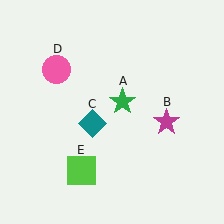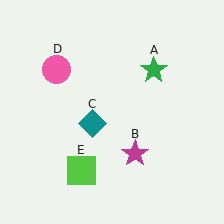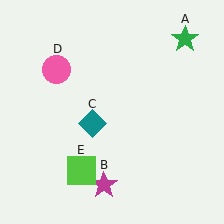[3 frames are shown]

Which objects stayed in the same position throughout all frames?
Teal diamond (object C) and pink circle (object D) and lime square (object E) remained stationary.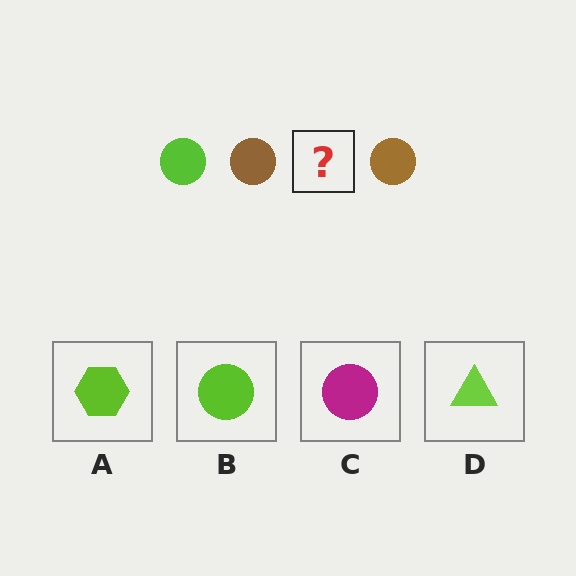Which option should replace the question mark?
Option B.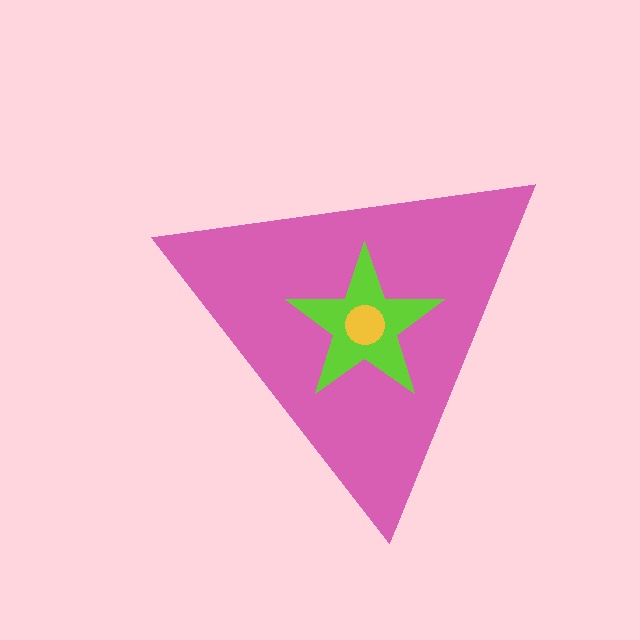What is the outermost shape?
The pink triangle.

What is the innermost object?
The yellow circle.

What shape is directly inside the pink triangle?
The lime star.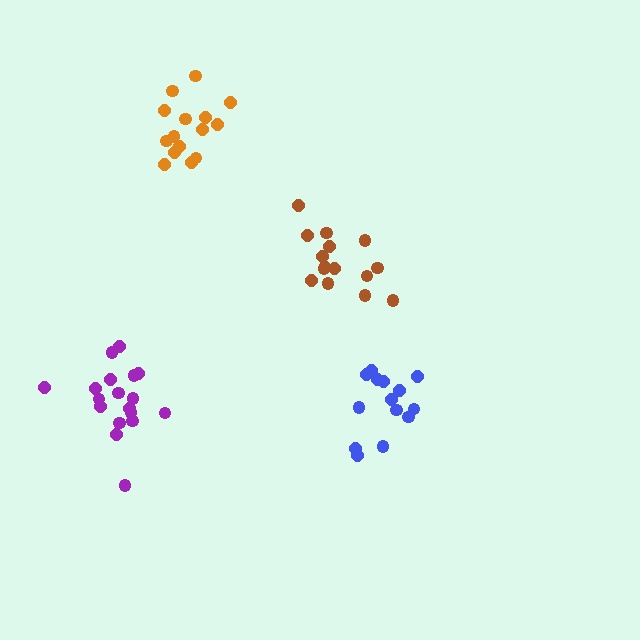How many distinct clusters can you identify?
There are 4 distinct clusters.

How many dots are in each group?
Group 1: 14 dots, Group 2: 15 dots, Group 3: 15 dots, Group 4: 18 dots (62 total).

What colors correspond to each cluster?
The clusters are colored: blue, brown, orange, purple.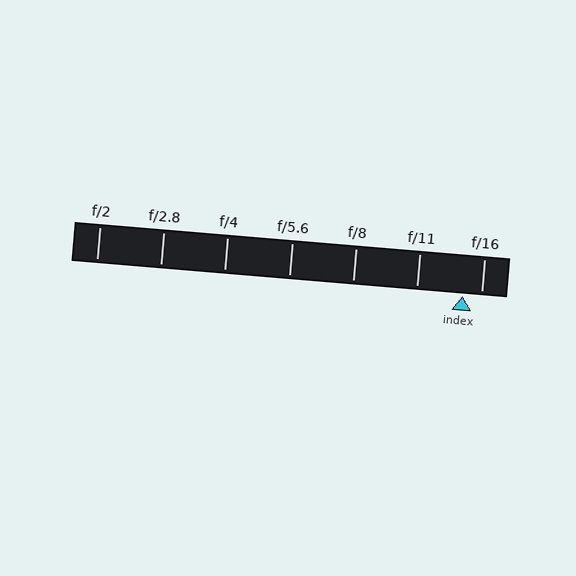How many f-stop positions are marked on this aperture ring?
There are 7 f-stop positions marked.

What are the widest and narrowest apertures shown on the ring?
The widest aperture shown is f/2 and the narrowest is f/16.